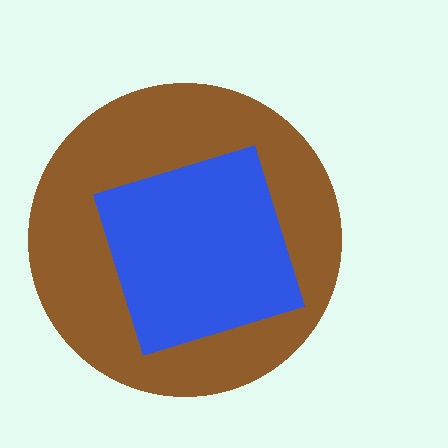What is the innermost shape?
The blue square.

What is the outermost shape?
The brown circle.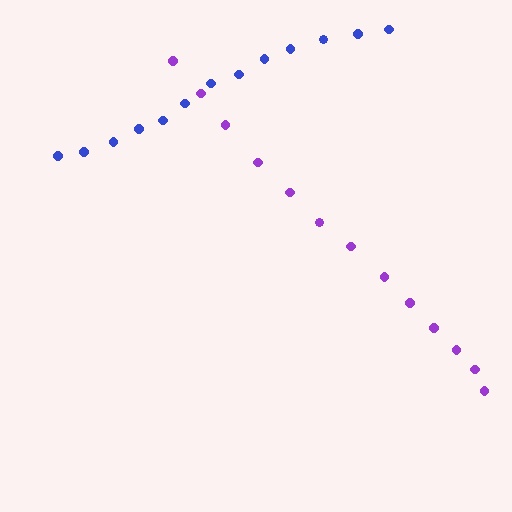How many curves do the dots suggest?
There are 2 distinct paths.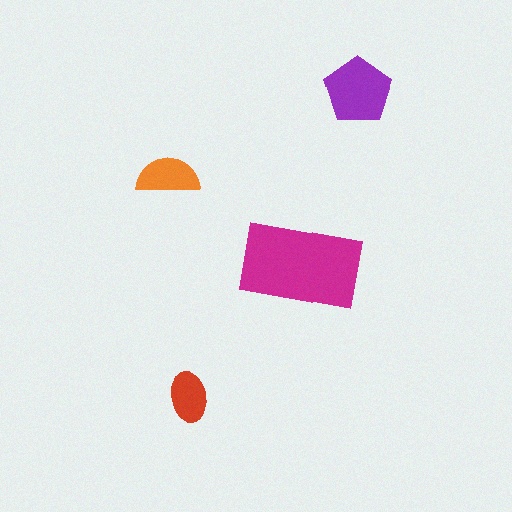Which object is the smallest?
The red ellipse.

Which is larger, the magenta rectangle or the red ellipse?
The magenta rectangle.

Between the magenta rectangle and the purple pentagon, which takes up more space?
The magenta rectangle.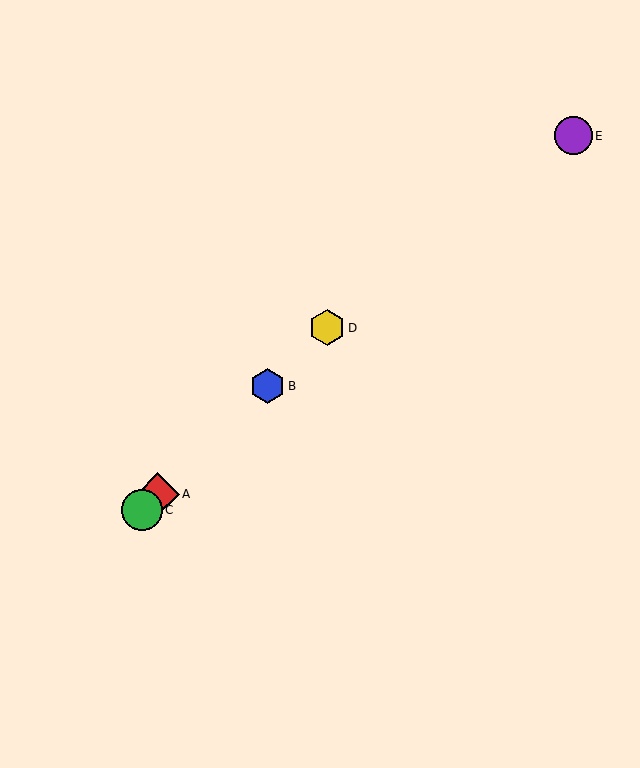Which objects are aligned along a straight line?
Objects A, B, C, D are aligned along a straight line.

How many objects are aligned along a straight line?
4 objects (A, B, C, D) are aligned along a straight line.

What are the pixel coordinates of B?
Object B is at (268, 386).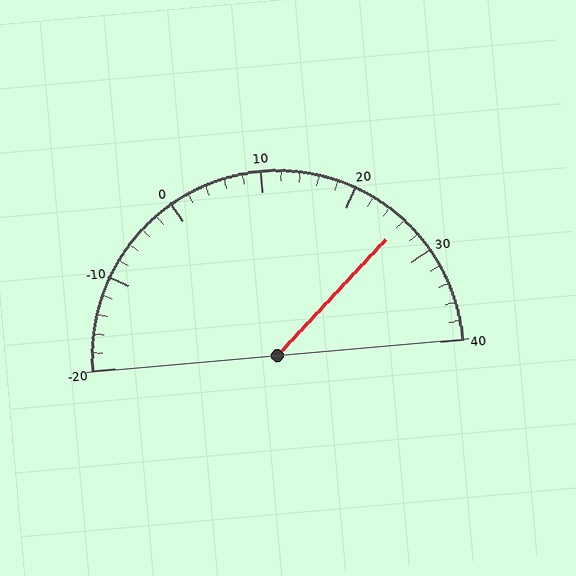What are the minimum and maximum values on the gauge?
The gauge ranges from -20 to 40.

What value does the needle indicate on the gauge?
The needle indicates approximately 26.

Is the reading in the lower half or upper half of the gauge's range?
The reading is in the upper half of the range (-20 to 40).